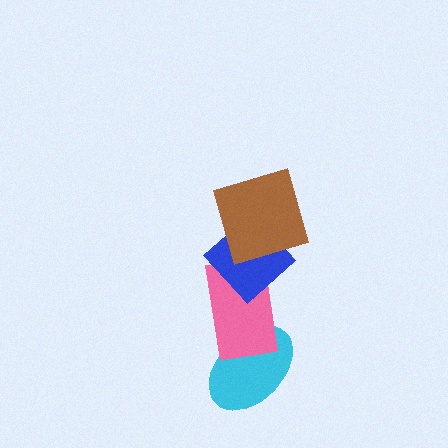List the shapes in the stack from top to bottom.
From top to bottom: the brown square, the blue diamond, the pink rectangle, the cyan ellipse.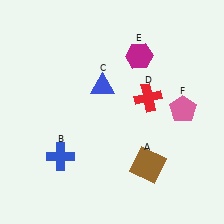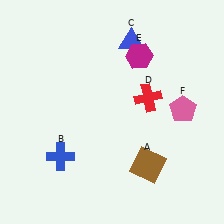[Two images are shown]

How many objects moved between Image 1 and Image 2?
1 object moved between the two images.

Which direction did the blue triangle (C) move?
The blue triangle (C) moved up.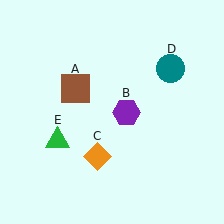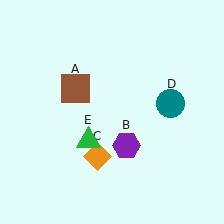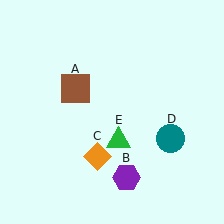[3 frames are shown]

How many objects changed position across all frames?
3 objects changed position: purple hexagon (object B), teal circle (object D), green triangle (object E).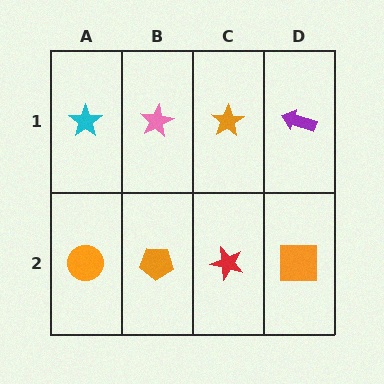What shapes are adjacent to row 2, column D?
A purple arrow (row 1, column D), a red star (row 2, column C).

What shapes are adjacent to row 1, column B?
An orange pentagon (row 2, column B), a cyan star (row 1, column A), an orange star (row 1, column C).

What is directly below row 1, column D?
An orange square.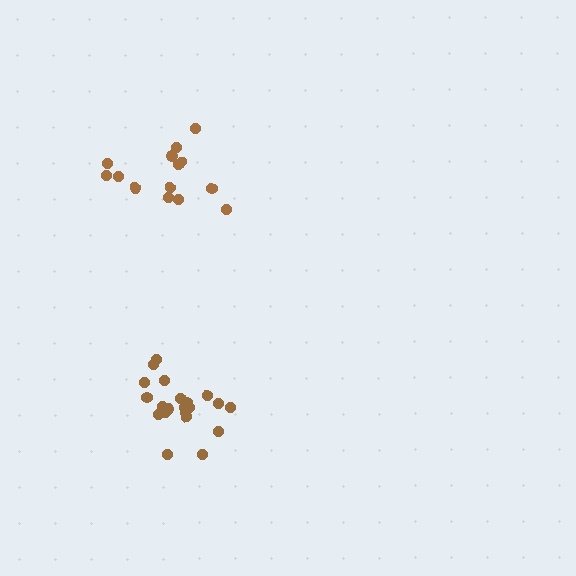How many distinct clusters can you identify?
There are 2 distinct clusters.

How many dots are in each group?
Group 1: 15 dots, Group 2: 21 dots (36 total).